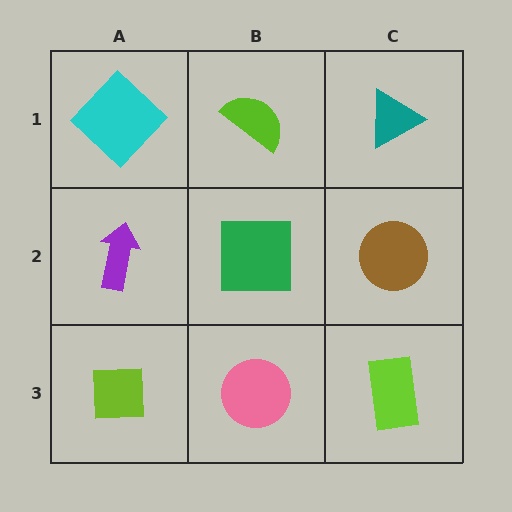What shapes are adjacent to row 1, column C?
A brown circle (row 2, column C), a lime semicircle (row 1, column B).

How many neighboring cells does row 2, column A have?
3.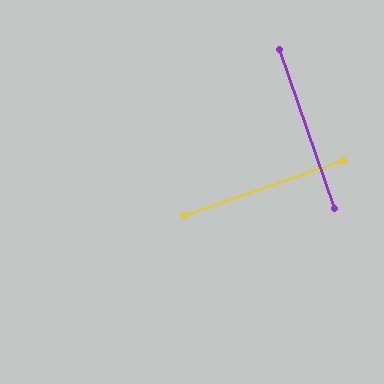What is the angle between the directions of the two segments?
Approximately 90 degrees.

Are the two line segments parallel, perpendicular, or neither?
Perpendicular — they meet at approximately 90°.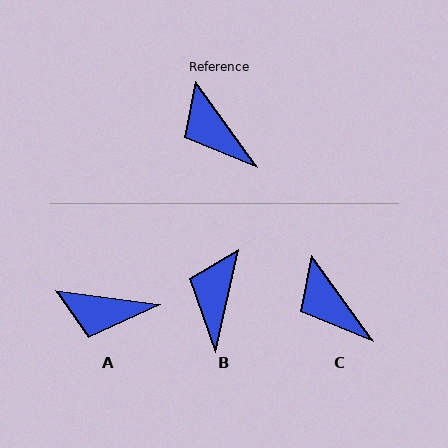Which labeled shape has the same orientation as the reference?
C.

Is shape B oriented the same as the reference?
No, it is off by about 48 degrees.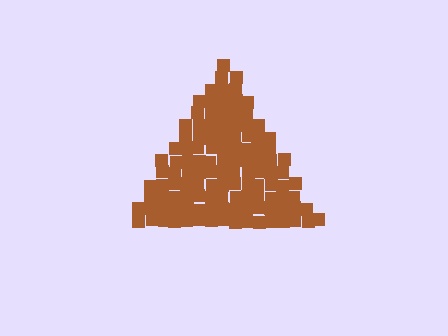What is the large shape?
The large shape is a triangle.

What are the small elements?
The small elements are squares.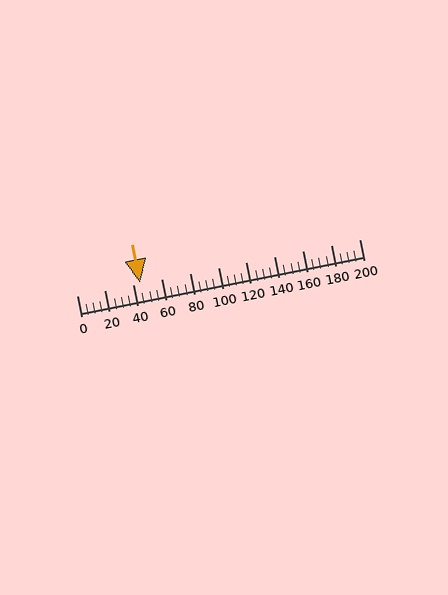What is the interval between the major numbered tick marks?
The major tick marks are spaced 20 units apart.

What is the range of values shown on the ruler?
The ruler shows values from 0 to 200.